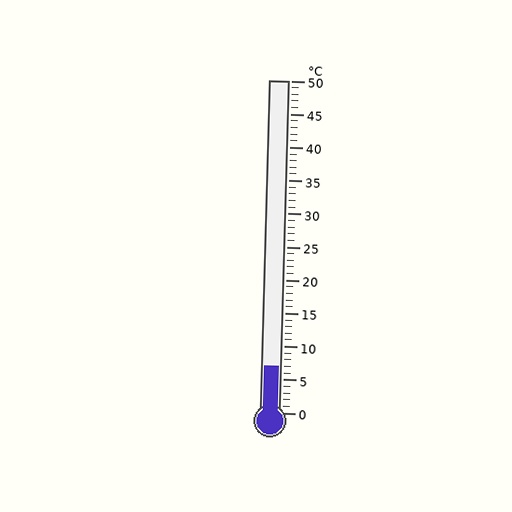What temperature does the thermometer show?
The thermometer shows approximately 7°C.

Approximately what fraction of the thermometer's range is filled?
The thermometer is filled to approximately 15% of its range.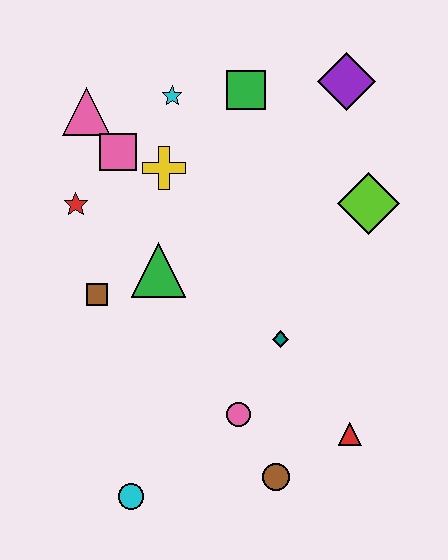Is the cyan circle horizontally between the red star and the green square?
Yes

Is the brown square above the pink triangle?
No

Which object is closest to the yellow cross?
The pink square is closest to the yellow cross.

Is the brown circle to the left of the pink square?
No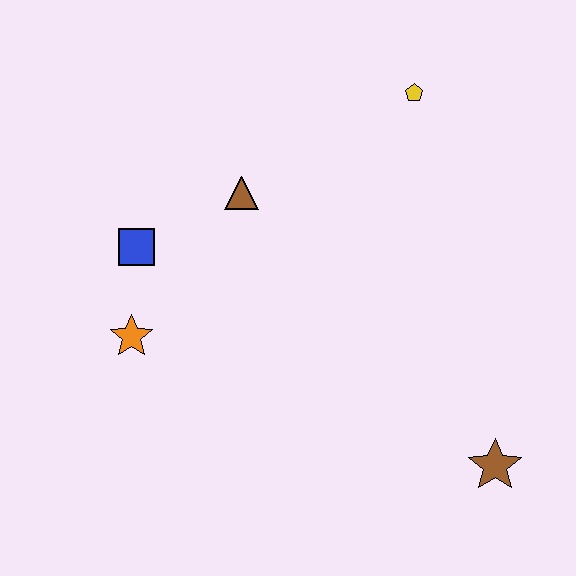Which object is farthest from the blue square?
The brown star is farthest from the blue square.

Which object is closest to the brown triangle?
The blue square is closest to the brown triangle.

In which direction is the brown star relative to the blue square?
The brown star is to the right of the blue square.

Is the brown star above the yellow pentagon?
No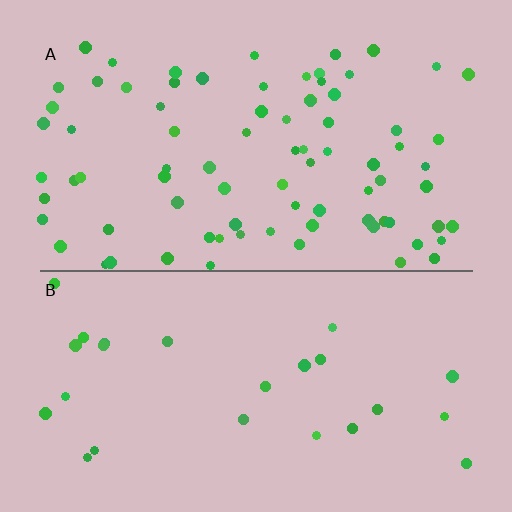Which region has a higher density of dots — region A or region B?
A (the top).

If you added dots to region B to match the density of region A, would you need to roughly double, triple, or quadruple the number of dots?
Approximately triple.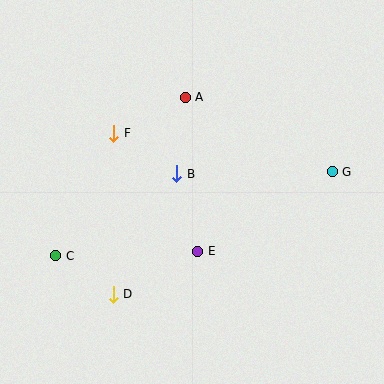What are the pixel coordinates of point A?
Point A is at (185, 97).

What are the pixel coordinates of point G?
Point G is at (332, 172).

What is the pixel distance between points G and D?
The distance between G and D is 251 pixels.